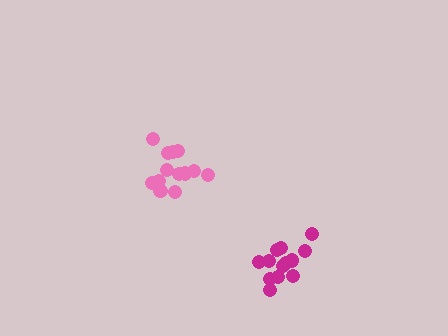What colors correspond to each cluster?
The clusters are colored: pink, magenta.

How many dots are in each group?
Group 1: 13 dots, Group 2: 13 dots (26 total).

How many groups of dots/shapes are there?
There are 2 groups.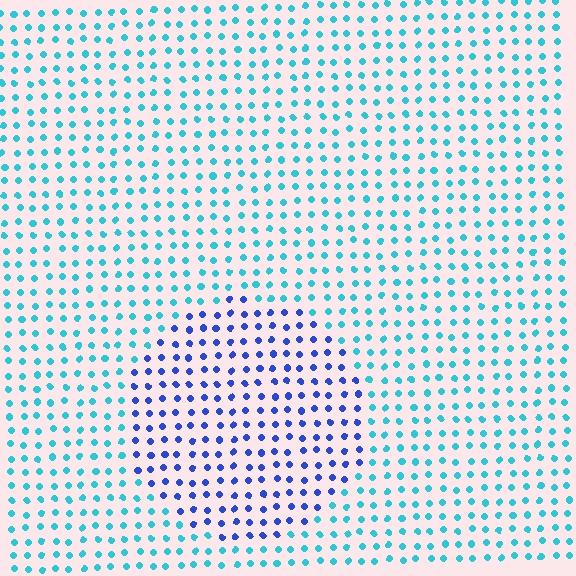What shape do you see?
I see a circle.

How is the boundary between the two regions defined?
The boundary is defined purely by a slight shift in hue (about 45 degrees). Spacing, size, and orientation are identical on both sides.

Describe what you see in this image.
The image is filled with small cyan elements in a uniform arrangement. A circle-shaped region is visible where the elements are tinted to a slightly different hue, forming a subtle color boundary.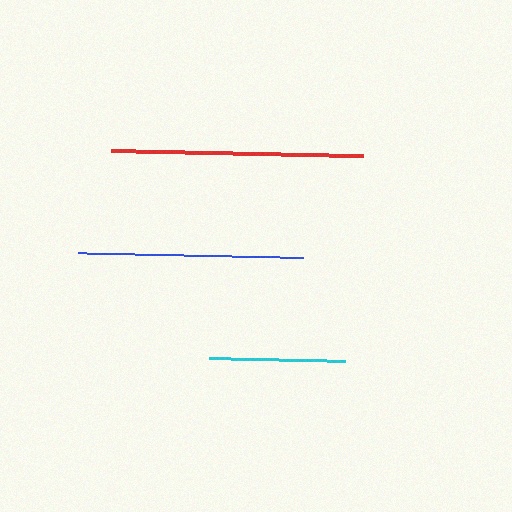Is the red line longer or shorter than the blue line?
The red line is longer than the blue line.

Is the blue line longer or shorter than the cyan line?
The blue line is longer than the cyan line.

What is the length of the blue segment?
The blue segment is approximately 225 pixels long.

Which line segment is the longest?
The red line is the longest at approximately 252 pixels.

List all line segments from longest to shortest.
From longest to shortest: red, blue, cyan.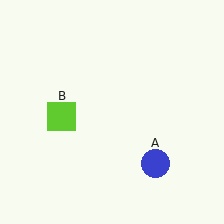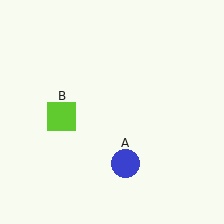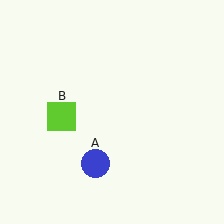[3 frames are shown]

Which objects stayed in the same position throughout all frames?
Lime square (object B) remained stationary.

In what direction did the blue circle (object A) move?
The blue circle (object A) moved left.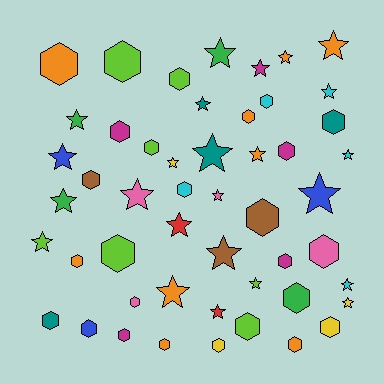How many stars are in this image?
There are 24 stars.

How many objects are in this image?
There are 50 objects.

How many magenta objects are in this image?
There are 5 magenta objects.